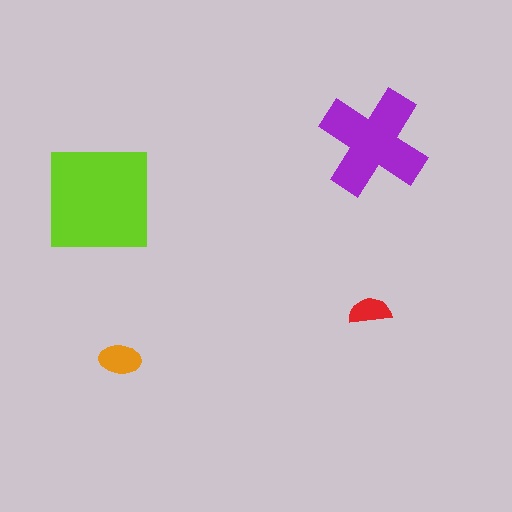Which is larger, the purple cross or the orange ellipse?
The purple cross.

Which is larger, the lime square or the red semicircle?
The lime square.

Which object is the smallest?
The red semicircle.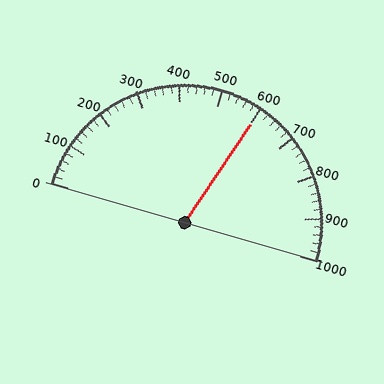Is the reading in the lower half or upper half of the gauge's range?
The reading is in the upper half of the range (0 to 1000).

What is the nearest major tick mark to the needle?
The nearest major tick mark is 600.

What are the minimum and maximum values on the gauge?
The gauge ranges from 0 to 1000.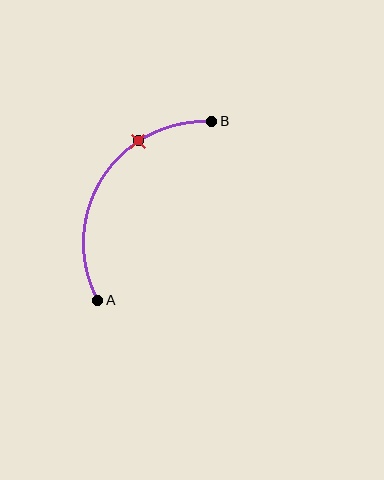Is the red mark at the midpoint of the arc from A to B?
No. The red mark lies on the arc but is closer to endpoint B. The arc midpoint would be at the point on the curve equidistant along the arc from both A and B.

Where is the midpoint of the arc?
The arc midpoint is the point on the curve farthest from the straight line joining A and B. It sits to the left of that line.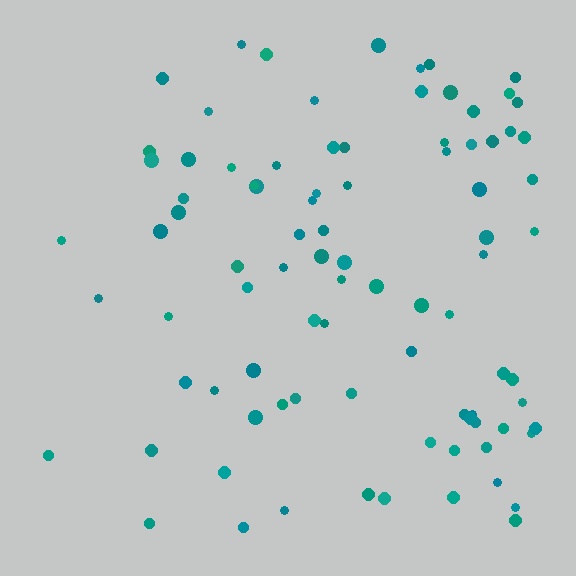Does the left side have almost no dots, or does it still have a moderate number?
Still a moderate number, just noticeably fewer than the right.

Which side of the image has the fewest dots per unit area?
The left.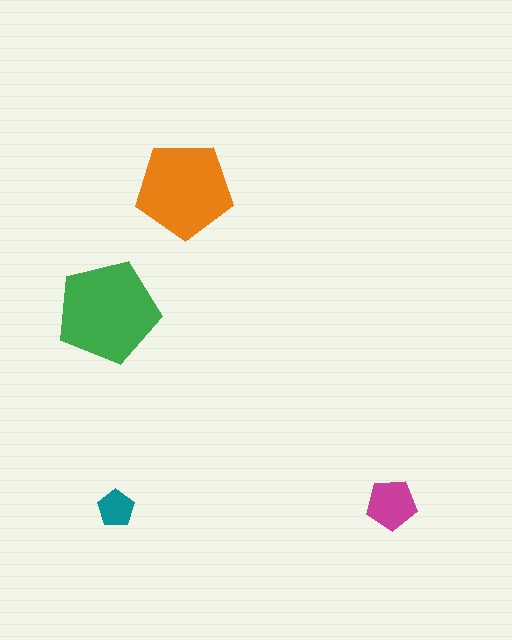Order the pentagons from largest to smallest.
the green one, the orange one, the magenta one, the teal one.